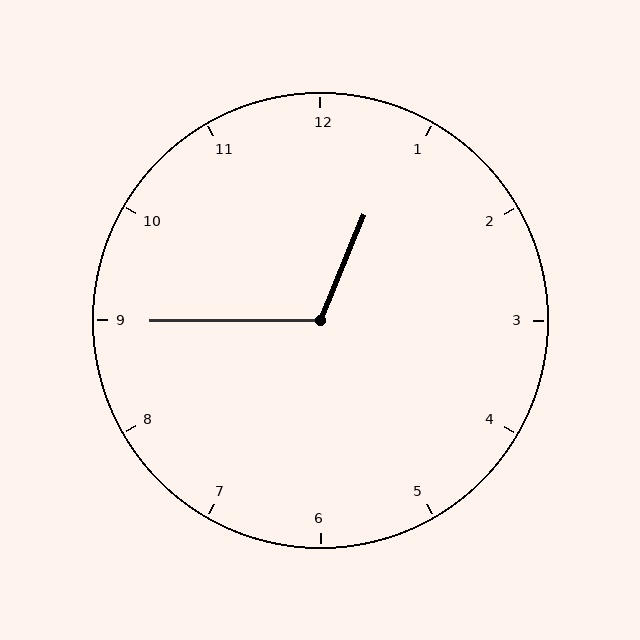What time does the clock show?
12:45.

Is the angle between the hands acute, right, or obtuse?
It is obtuse.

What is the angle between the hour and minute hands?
Approximately 112 degrees.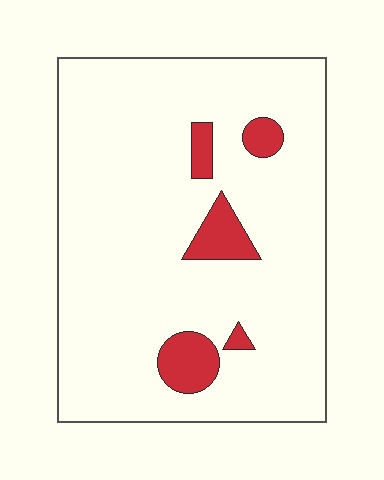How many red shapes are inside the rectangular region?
5.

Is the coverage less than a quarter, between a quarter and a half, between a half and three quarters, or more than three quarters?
Less than a quarter.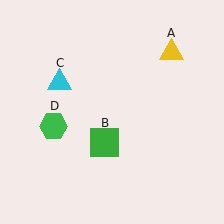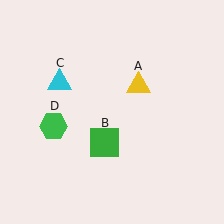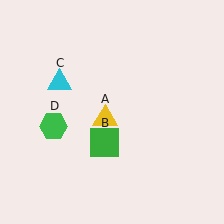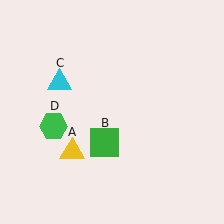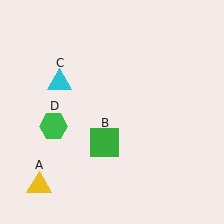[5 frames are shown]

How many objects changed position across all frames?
1 object changed position: yellow triangle (object A).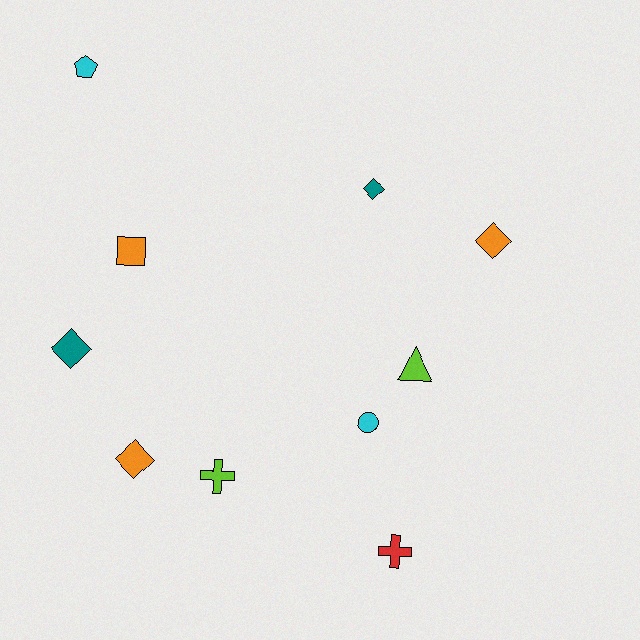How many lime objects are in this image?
There are 2 lime objects.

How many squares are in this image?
There is 1 square.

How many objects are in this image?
There are 10 objects.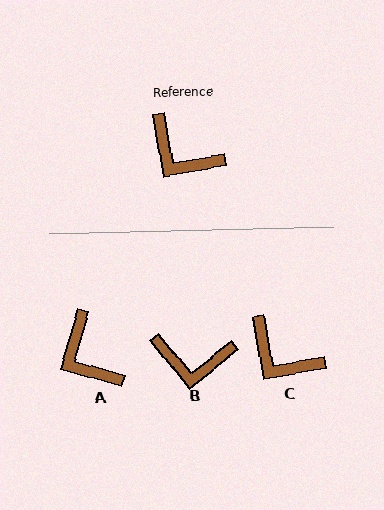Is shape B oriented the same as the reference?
No, it is off by about 29 degrees.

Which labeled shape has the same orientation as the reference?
C.